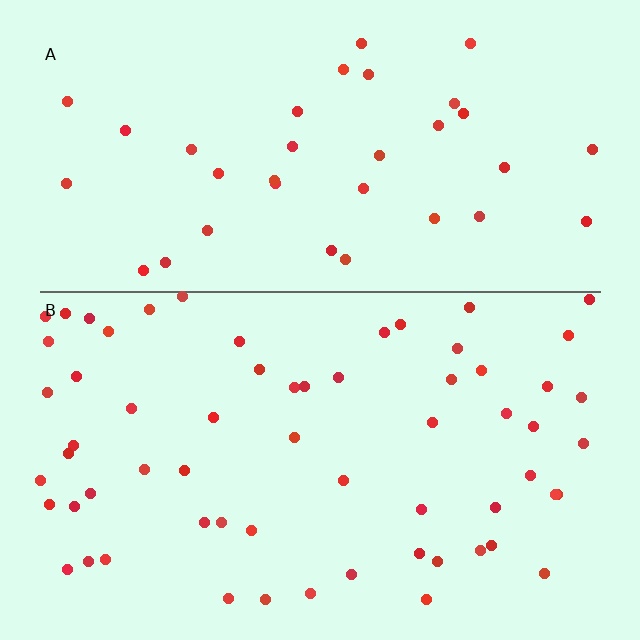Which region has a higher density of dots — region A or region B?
B (the bottom).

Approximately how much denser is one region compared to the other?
Approximately 1.8× — region B over region A.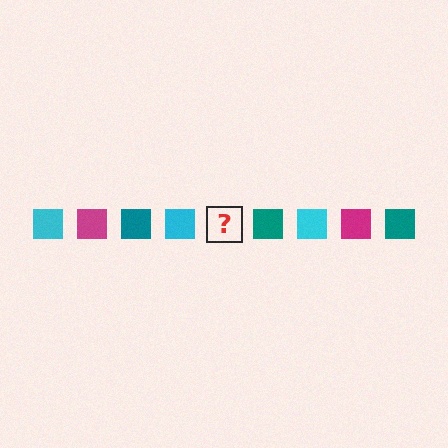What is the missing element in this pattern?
The missing element is a magenta square.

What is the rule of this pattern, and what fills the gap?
The rule is that the pattern cycles through cyan, magenta, teal squares. The gap should be filled with a magenta square.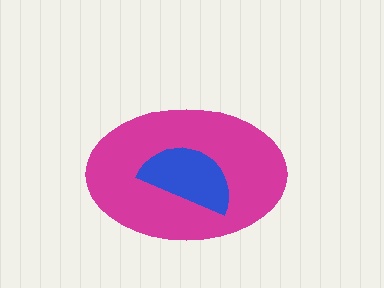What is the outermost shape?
The magenta ellipse.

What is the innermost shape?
The blue semicircle.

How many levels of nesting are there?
2.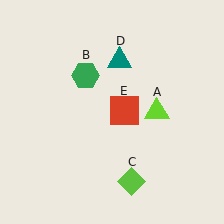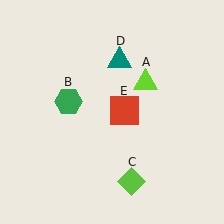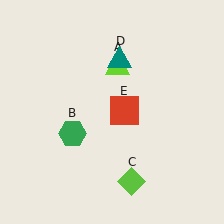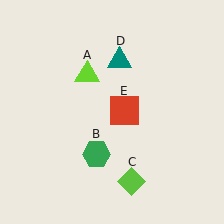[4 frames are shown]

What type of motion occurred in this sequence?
The lime triangle (object A), green hexagon (object B) rotated counterclockwise around the center of the scene.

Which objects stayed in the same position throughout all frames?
Lime diamond (object C) and teal triangle (object D) and red square (object E) remained stationary.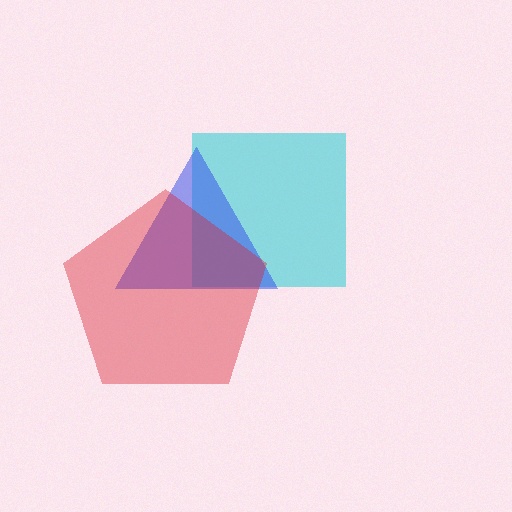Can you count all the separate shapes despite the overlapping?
Yes, there are 3 separate shapes.